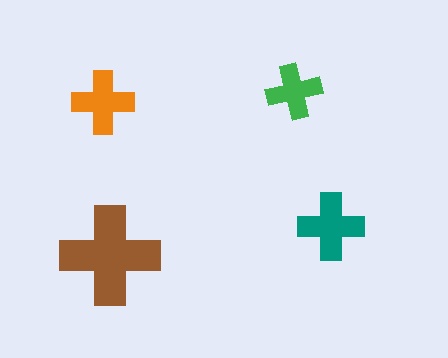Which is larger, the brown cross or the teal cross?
The brown one.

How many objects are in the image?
There are 4 objects in the image.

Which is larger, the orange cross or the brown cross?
The brown one.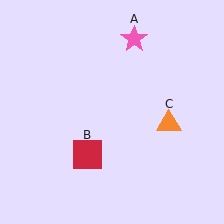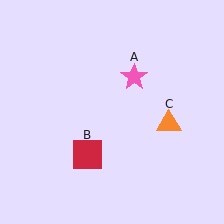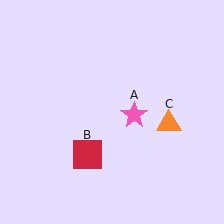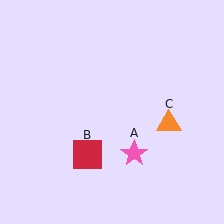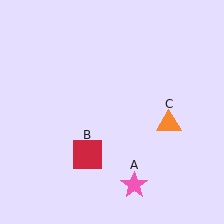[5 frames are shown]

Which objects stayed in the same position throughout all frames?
Red square (object B) and orange triangle (object C) remained stationary.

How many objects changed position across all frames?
1 object changed position: pink star (object A).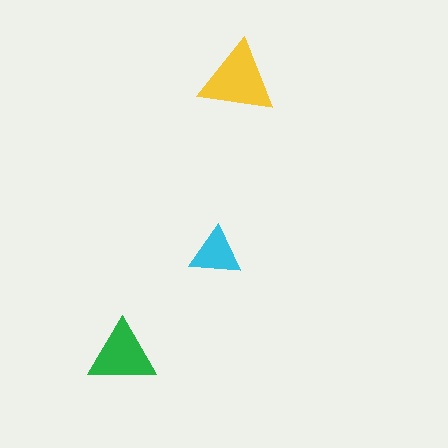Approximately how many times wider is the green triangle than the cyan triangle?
About 1.5 times wider.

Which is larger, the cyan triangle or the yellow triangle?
The yellow one.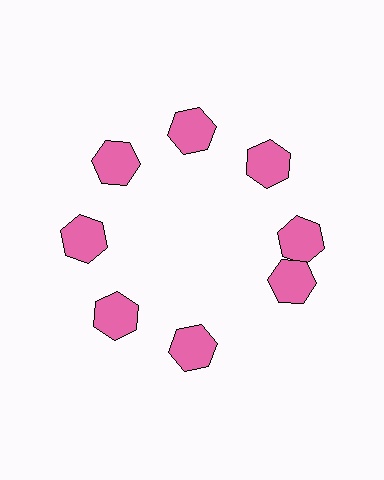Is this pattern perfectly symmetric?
No. The 8 pink hexagons are arranged in a ring, but one element near the 4 o'clock position is rotated out of alignment along the ring, breaking the 8-fold rotational symmetry.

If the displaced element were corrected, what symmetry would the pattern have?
It would have 8-fold rotational symmetry — the pattern would map onto itself every 45 degrees.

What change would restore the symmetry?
The symmetry would be restored by rotating it back into even spacing with its neighbors so that all 8 hexagons sit at equal angles and equal distance from the center.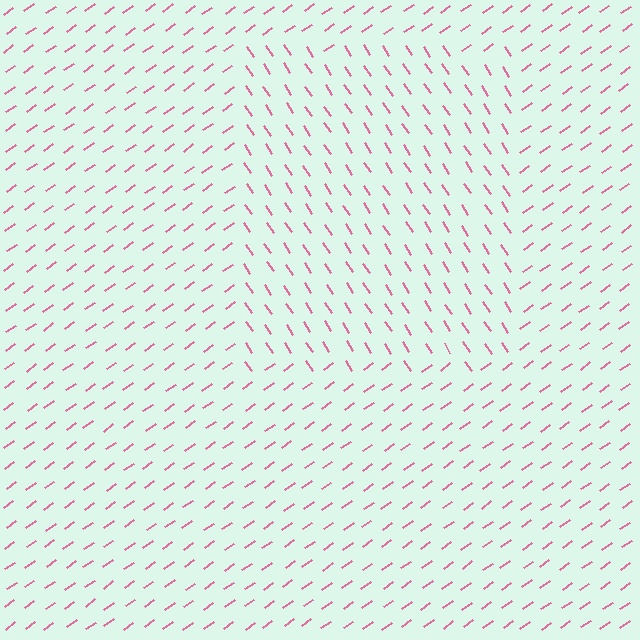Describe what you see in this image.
The image is filled with small pink line segments. A rectangle region in the image has lines oriented differently from the surrounding lines, creating a visible texture boundary.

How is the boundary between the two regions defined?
The boundary is defined purely by a change in line orientation (approximately 88 degrees difference). All lines are the same color and thickness.